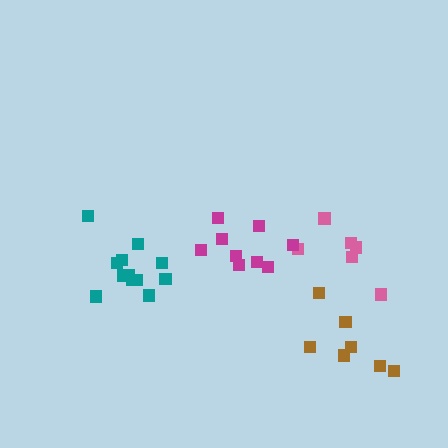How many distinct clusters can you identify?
There are 4 distinct clusters.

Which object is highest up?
The magenta cluster is topmost.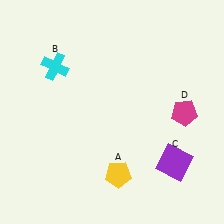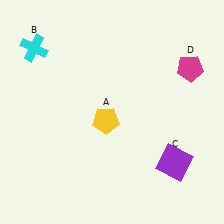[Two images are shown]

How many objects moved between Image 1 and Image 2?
3 objects moved between the two images.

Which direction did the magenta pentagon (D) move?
The magenta pentagon (D) moved up.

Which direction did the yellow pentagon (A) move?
The yellow pentagon (A) moved up.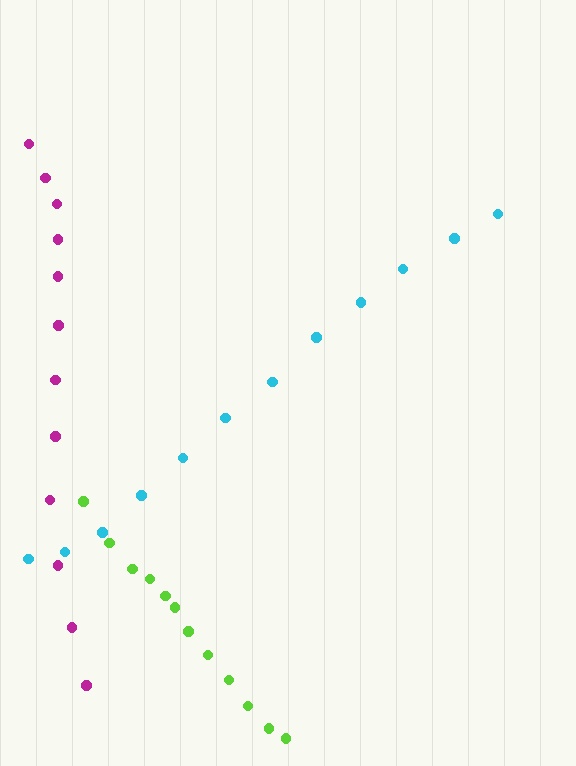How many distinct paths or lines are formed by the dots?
There are 3 distinct paths.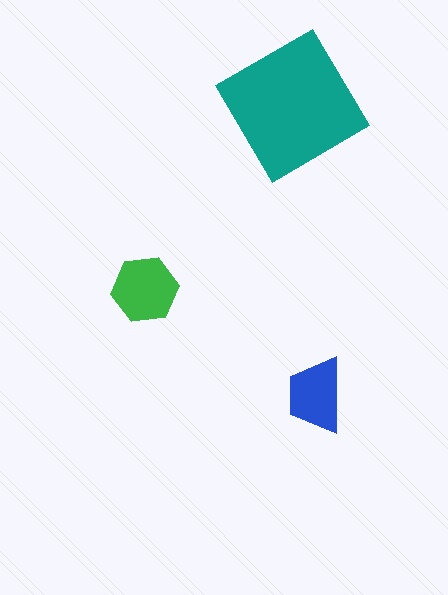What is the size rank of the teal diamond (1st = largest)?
1st.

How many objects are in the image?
There are 3 objects in the image.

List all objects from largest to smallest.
The teal diamond, the green hexagon, the blue trapezoid.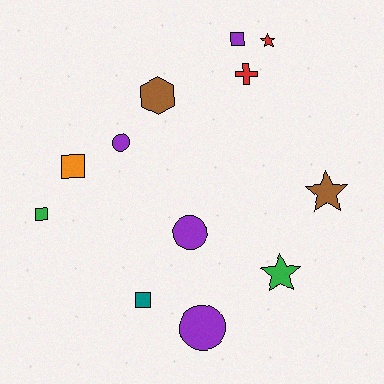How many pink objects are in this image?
There are no pink objects.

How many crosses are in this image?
There is 1 cross.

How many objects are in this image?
There are 12 objects.